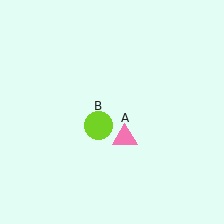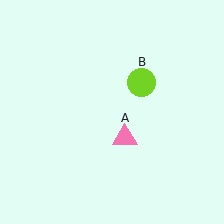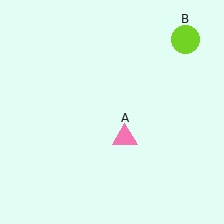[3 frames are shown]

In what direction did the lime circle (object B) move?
The lime circle (object B) moved up and to the right.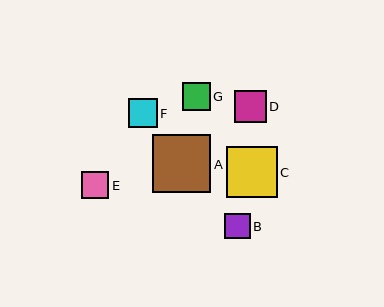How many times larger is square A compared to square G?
Square A is approximately 2.1 times the size of square G.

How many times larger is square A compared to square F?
Square A is approximately 2.0 times the size of square F.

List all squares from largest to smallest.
From largest to smallest: A, C, D, F, G, E, B.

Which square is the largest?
Square A is the largest with a size of approximately 58 pixels.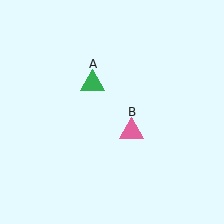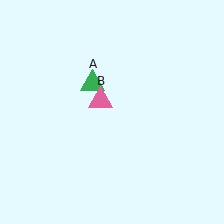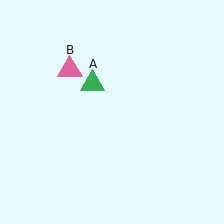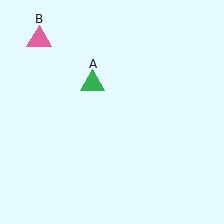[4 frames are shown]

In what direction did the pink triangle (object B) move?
The pink triangle (object B) moved up and to the left.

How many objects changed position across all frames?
1 object changed position: pink triangle (object B).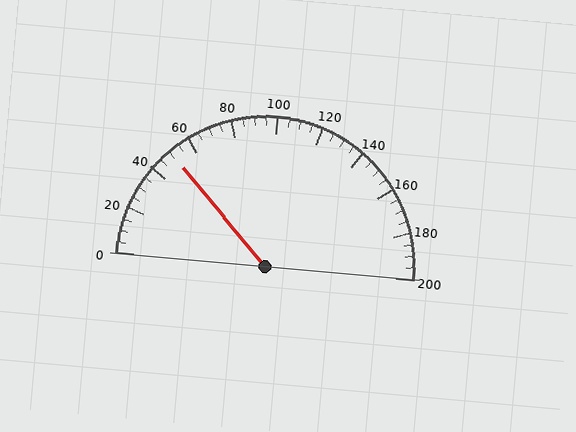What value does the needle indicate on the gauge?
The needle indicates approximately 50.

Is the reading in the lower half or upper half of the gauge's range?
The reading is in the lower half of the range (0 to 200).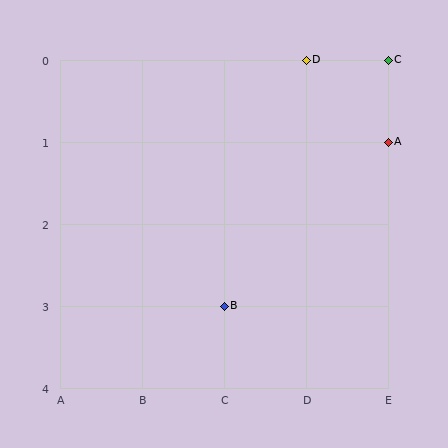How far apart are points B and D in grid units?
Points B and D are 1 column and 3 rows apart (about 3.2 grid units diagonally).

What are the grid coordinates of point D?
Point D is at grid coordinates (D, 0).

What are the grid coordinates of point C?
Point C is at grid coordinates (E, 0).